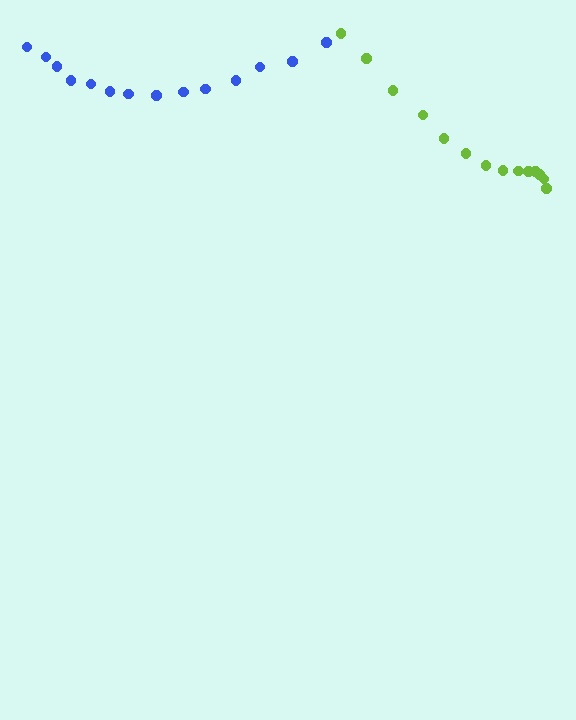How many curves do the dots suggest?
There are 2 distinct paths.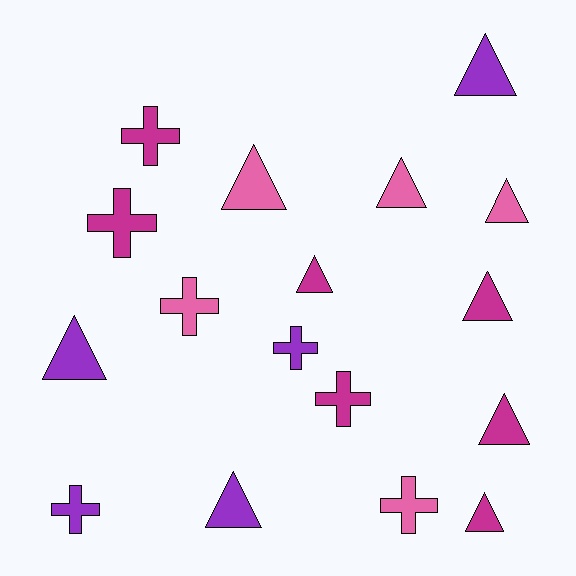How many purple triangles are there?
There are 3 purple triangles.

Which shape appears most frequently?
Triangle, with 10 objects.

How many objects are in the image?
There are 17 objects.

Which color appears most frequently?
Magenta, with 7 objects.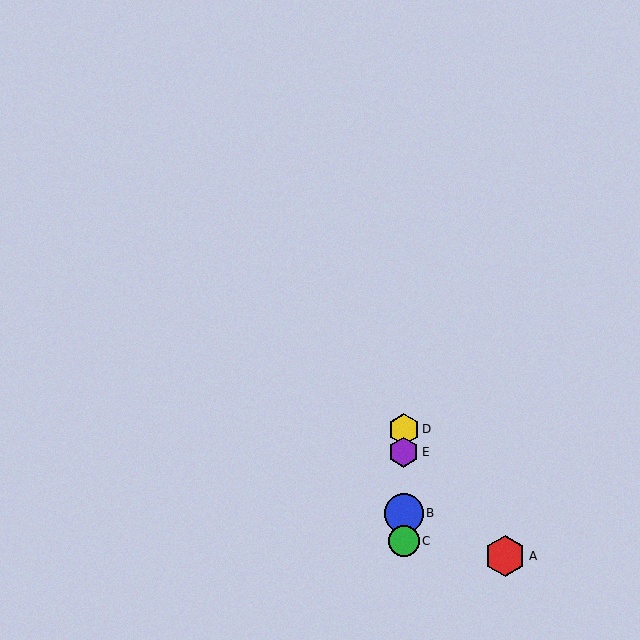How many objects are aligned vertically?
4 objects (B, C, D, E) are aligned vertically.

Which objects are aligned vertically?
Objects B, C, D, E are aligned vertically.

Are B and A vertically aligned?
No, B is at x≈404 and A is at x≈505.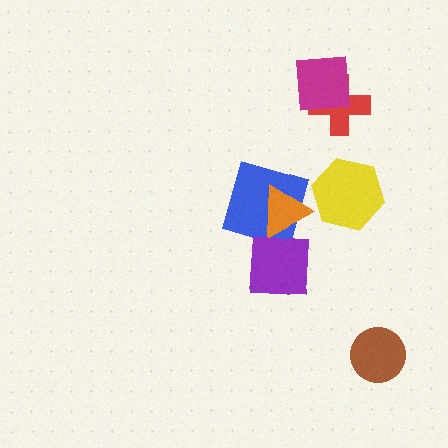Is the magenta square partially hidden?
No, no other shape covers it.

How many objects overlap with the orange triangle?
2 objects overlap with the orange triangle.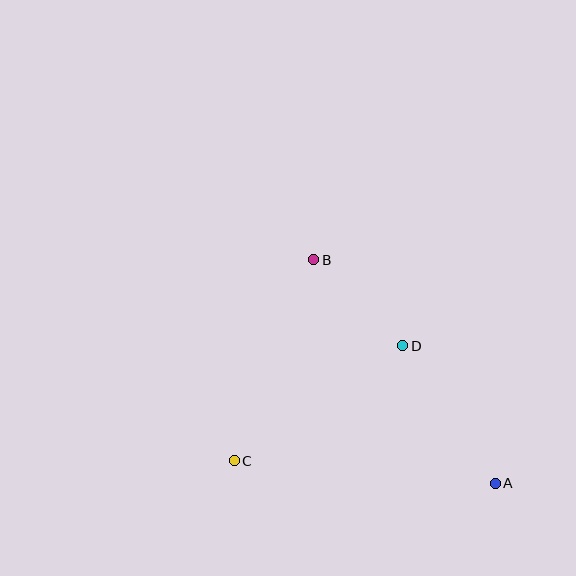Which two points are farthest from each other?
Points A and B are farthest from each other.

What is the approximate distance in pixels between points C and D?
The distance between C and D is approximately 204 pixels.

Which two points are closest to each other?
Points B and D are closest to each other.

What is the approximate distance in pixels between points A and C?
The distance between A and C is approximately 262 pixels.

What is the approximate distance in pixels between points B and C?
The distance between B and C is approximately 216 pixels.